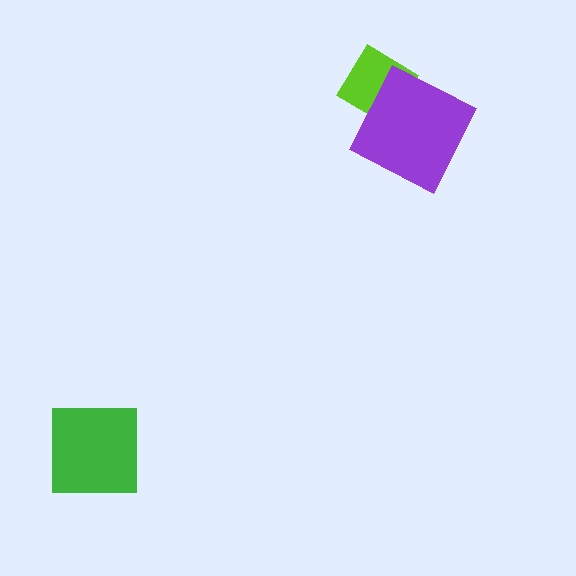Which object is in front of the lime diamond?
The purple square is in front of the lime diamond.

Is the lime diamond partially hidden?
Yes, it is partially covered by another shape.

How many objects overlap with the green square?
0 objects overlap with the green square.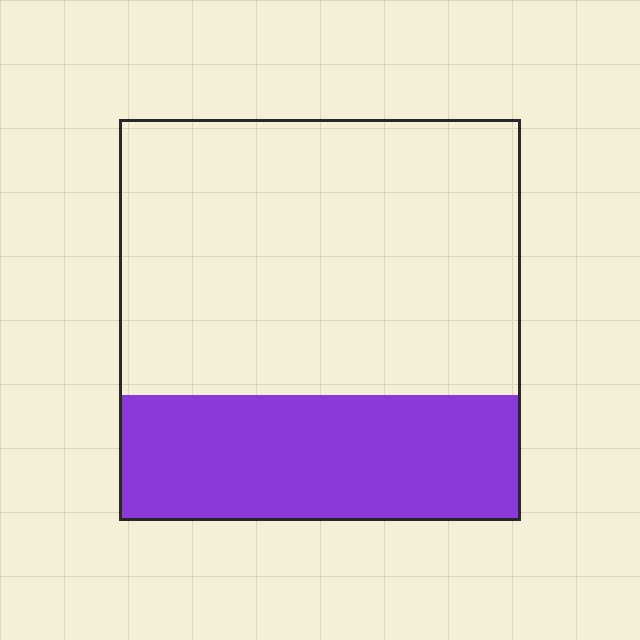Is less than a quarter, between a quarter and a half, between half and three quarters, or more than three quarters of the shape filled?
Between a quarter and a half.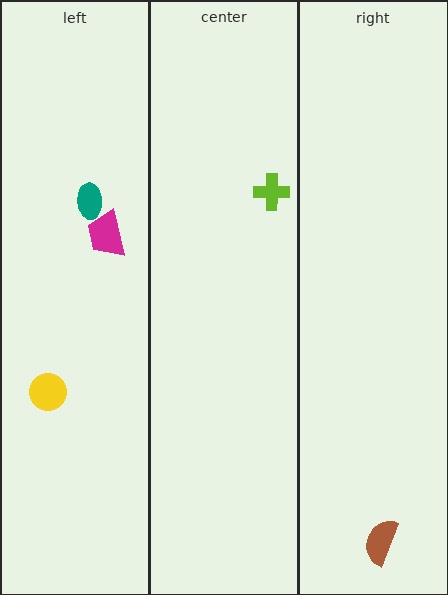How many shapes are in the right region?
1.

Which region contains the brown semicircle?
The right region.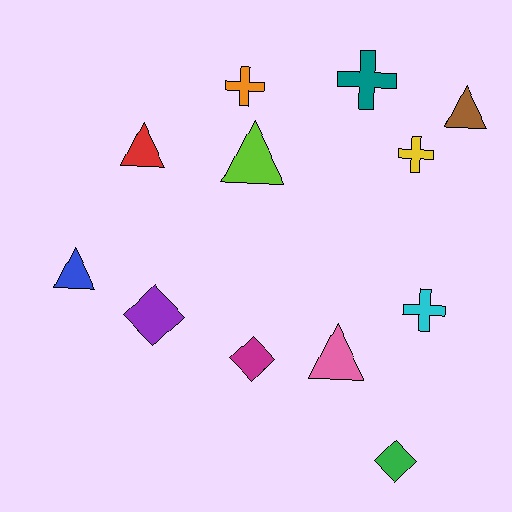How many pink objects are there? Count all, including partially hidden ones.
There is 1 pink object.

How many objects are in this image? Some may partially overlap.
There are 12 objects.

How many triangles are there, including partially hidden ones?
There are 5 triangles.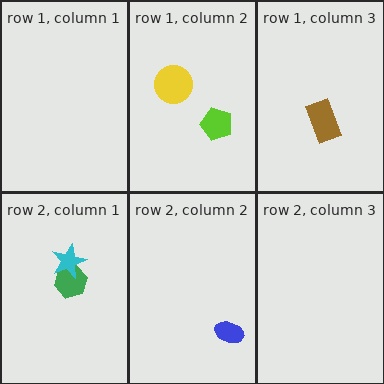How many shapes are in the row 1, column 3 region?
1.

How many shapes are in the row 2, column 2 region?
1.